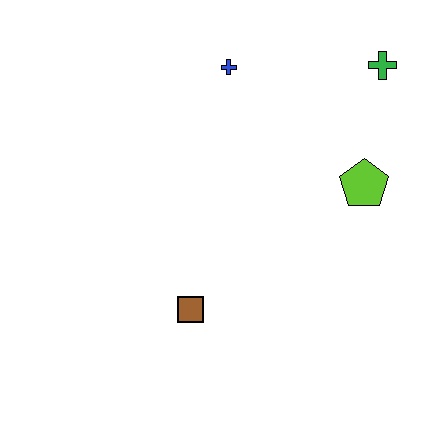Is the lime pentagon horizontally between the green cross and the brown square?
Yes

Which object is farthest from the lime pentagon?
The brown square is farthest from the lime pentagon.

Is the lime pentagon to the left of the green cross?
Yes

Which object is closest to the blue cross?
The green cross is closest to the blue cross.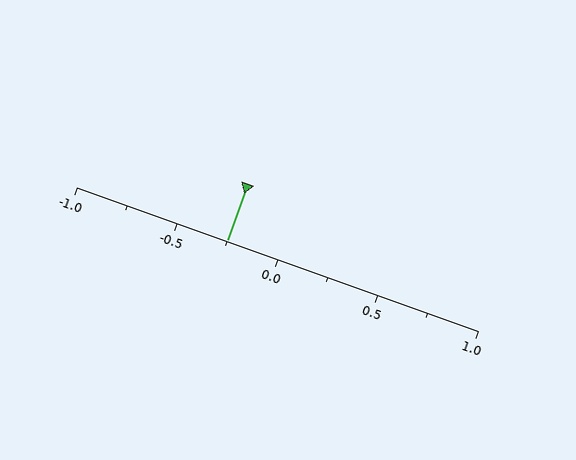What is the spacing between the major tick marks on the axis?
The major ticks are spaced 0.5 apart.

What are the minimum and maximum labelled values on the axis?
The axis runs from -1.0 to 1.0.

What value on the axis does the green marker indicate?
The marker indicates approximately -0.25.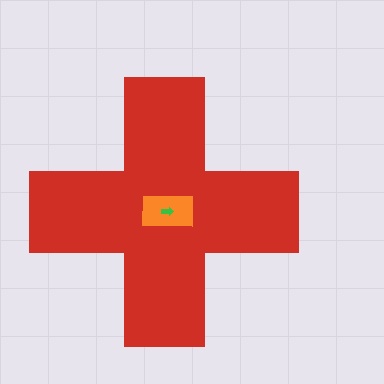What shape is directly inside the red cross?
The orange rectangle.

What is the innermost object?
The green arrow.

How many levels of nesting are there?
3.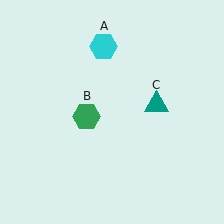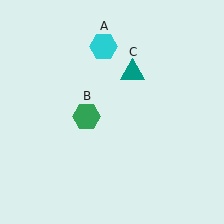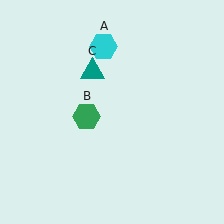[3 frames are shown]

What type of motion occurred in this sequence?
The teal triangle (object C) rotated counterclockwise around the center of the scene.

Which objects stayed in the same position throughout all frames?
Cyan hexagon (object A) and green hexagon (object B) remained stationary.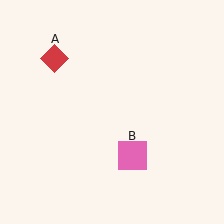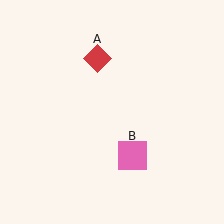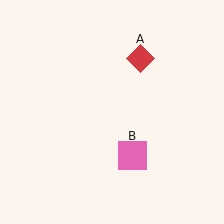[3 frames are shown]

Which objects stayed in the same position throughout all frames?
Pink square (object B) remained stationary.